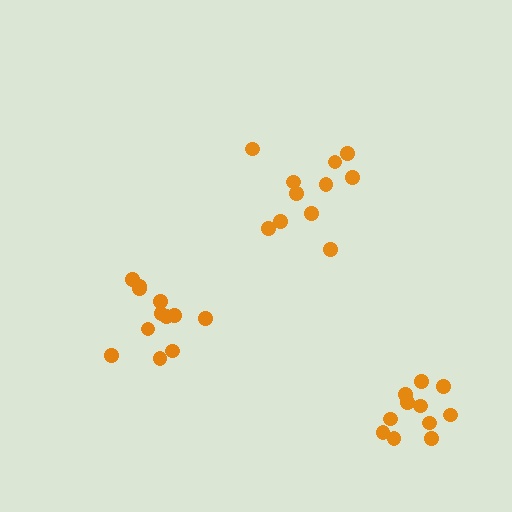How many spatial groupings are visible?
There are 3 spatial groupings.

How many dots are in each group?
Group 1: 12 dots, Group 2: 11 dots, Group 3: 11 dots (34 total).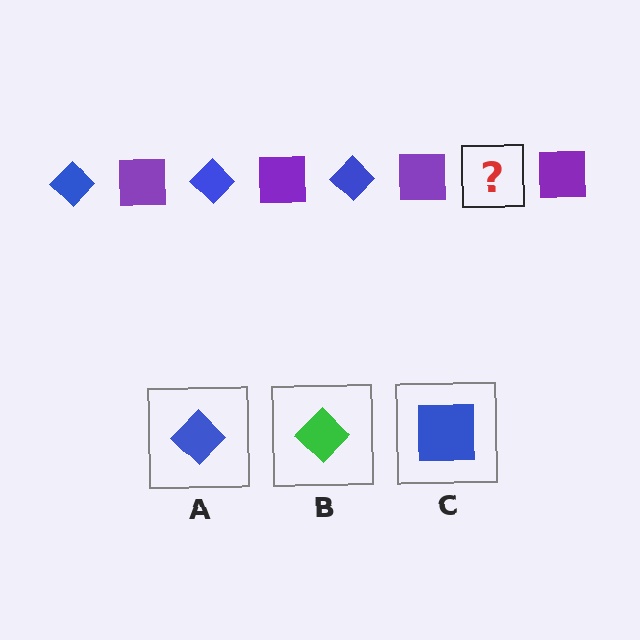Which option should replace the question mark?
Option A.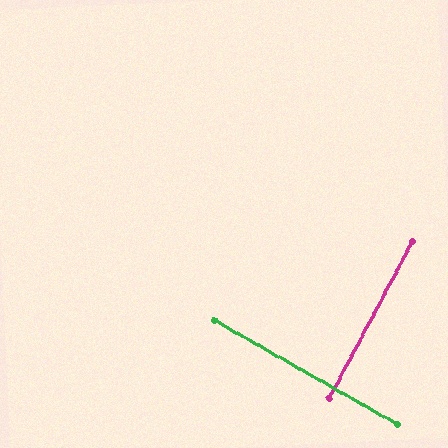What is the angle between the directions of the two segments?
Approximately 88 degrees.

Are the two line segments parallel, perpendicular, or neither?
Perpendicular — they meet at approximately 88°.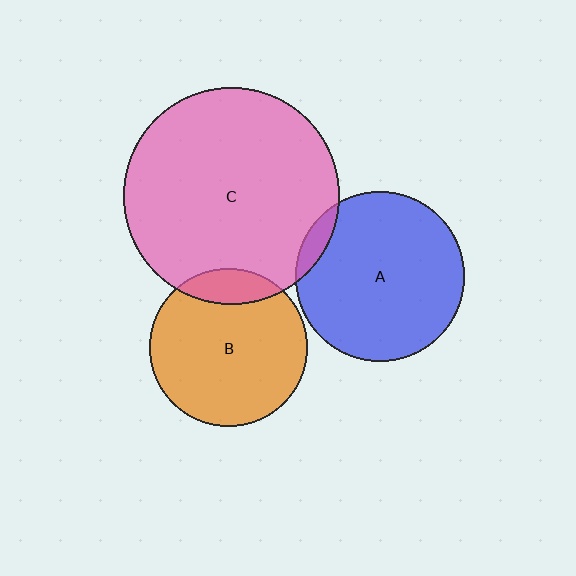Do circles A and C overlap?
Yes.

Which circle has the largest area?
Circle C (pink).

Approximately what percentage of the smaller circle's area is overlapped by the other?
Approximately 5%.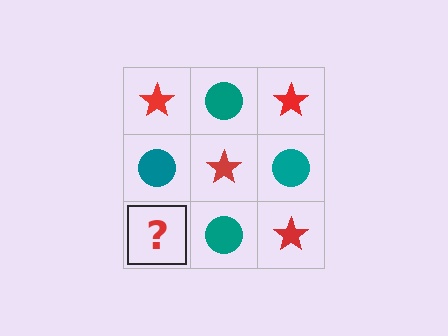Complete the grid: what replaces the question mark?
The question mark should be replaced with a red star.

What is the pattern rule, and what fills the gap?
The rule is that it alternates red star and teal circle in a checkerboard pattern. The gap should be filled with a red star.